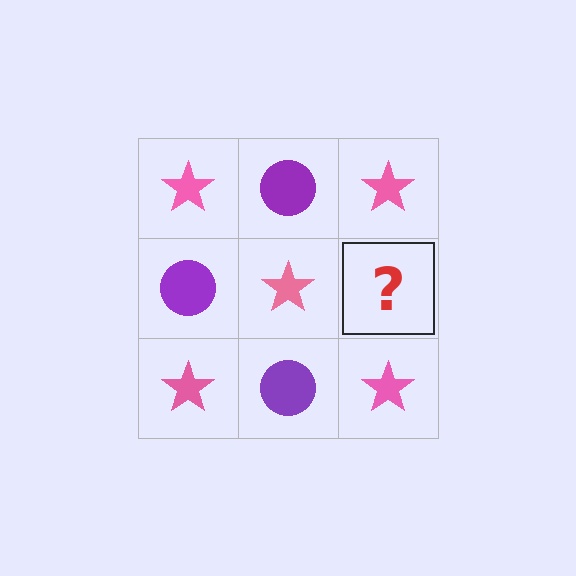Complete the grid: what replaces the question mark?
The question mark should be replaced with a purple circle.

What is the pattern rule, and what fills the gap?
The rule is that it alternates pink star and purple circle in a checkerboard pattern. The gap should be filled with a purple circle.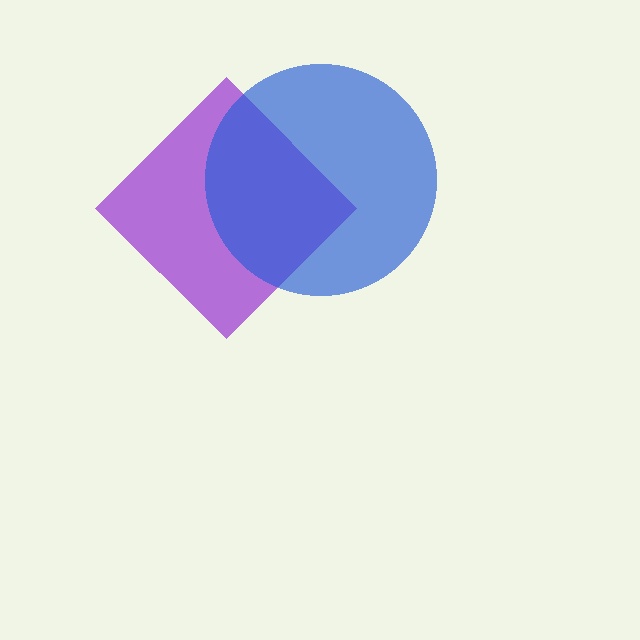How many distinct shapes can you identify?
There are 2 distinct shapes: a purple diamond, a blue circle.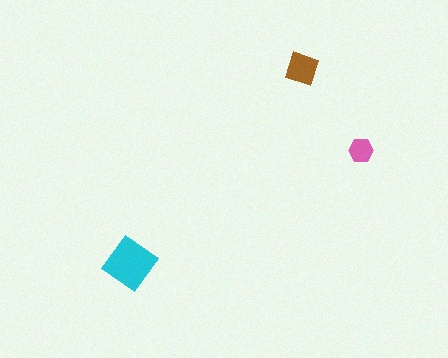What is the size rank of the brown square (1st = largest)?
2nd.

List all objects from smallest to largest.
The pink hexagon, the brown square, the cyan diamond.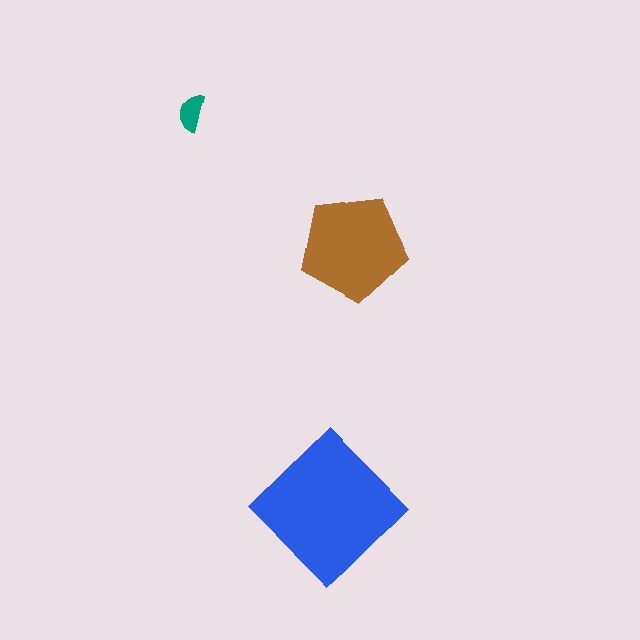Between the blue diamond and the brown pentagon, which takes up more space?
The blue diamond.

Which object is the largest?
The blue diamond.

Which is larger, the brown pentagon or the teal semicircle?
The brown pentagon.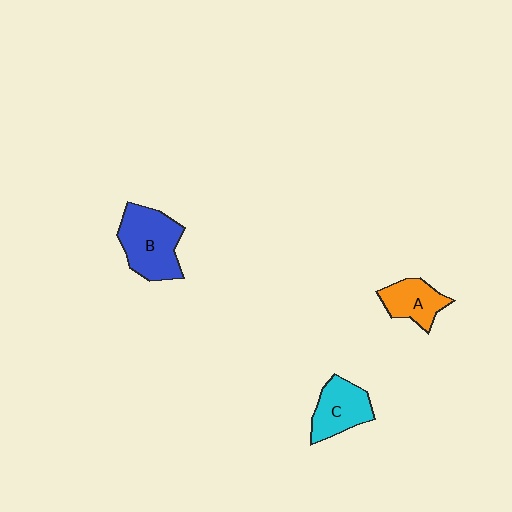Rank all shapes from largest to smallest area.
From largest to smallest: B (blue), C (cyan), A (orange).